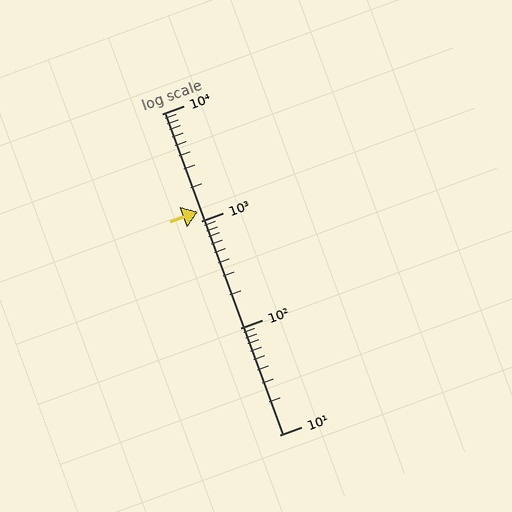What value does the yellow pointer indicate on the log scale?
The pointer indicates approximately 1200.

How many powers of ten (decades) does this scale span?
The scale spans 3 decades, from 10 to 10000.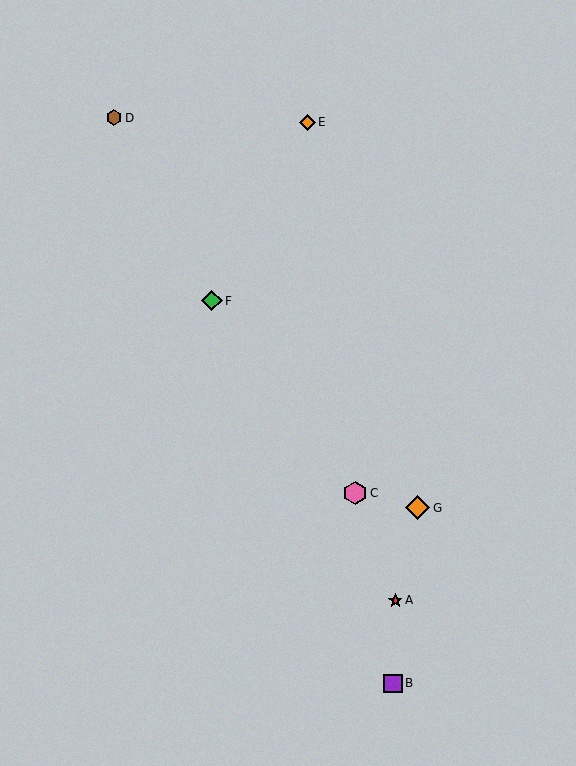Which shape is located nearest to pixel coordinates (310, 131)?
The orange diamond (labeled E) at (307, 122) is nearest to that location.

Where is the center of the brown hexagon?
The center of the brown hexagon is at (114, 118).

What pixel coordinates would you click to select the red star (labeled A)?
Click at (395, 600) to select the red star A.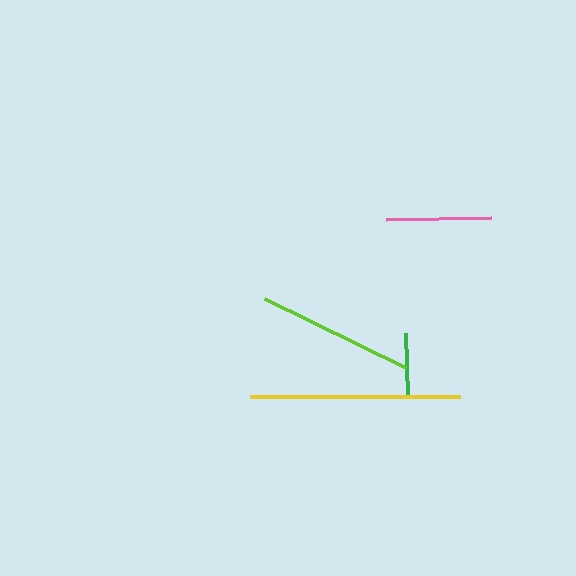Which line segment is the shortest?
The green line is the shortest at approximately 63 pixels.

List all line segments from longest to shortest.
From longest to shortest: yellow, lime, pink, green.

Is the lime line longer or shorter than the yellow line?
The yellow line is longer than the lime line.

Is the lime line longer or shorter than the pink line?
The lime line is longer than the pink line.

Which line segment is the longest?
The yellow line is the longest at approximately 210 pixels.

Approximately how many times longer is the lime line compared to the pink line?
The lime line is approximately 1.5 times the length of the pink line.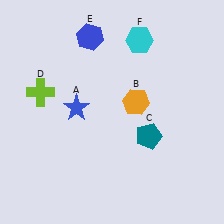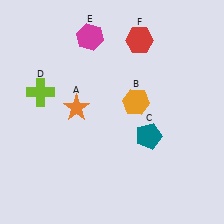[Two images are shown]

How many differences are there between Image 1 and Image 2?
There are 3 differences between the two images.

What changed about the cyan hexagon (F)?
In Image 1, F is cyan. In Image 2, it changed to red.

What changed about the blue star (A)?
In Image 1, A is blue. In Image 2, it changed to orange.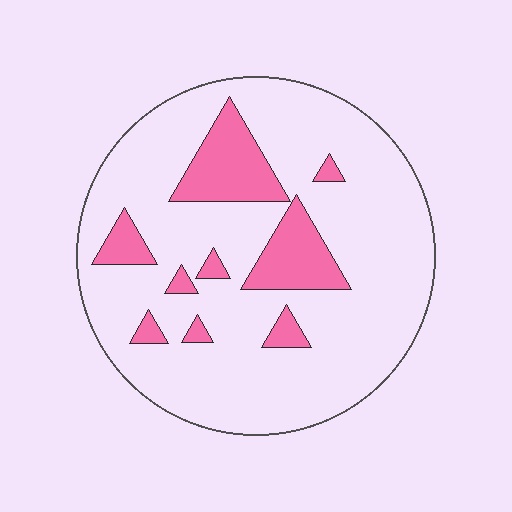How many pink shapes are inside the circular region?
9.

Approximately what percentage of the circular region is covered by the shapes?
Approximately 20%.